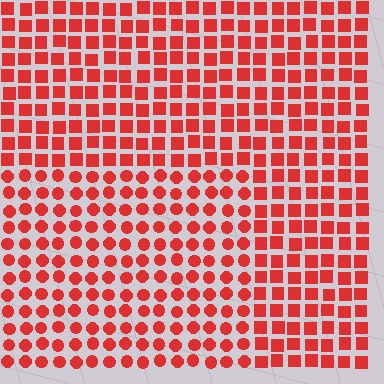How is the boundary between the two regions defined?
The boundary is defined by a change in element shape: circles inside vs. squares outside. All elements share the same color and spacing.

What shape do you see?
I see a rectangle.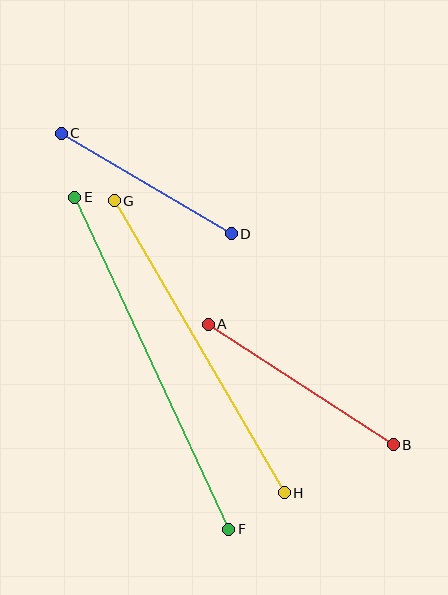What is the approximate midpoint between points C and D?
The midpoint is at approximately (146, 184) pixels.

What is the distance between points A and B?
The distance is approximately 221 pixels.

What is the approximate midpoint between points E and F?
The midpoint is at approximately (152, 363) pixels.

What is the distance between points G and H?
The distance is approximately 338 pixels.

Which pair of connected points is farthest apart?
Points E and F are farthest apart.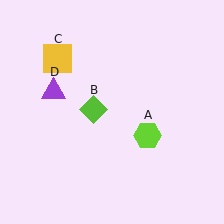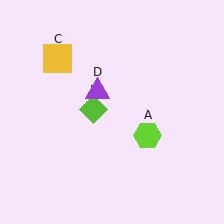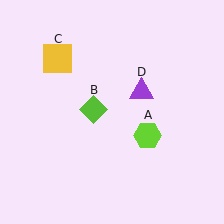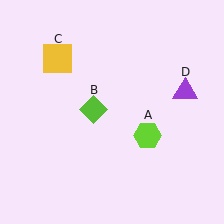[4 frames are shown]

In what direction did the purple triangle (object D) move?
The purple triangle (object D) moved right.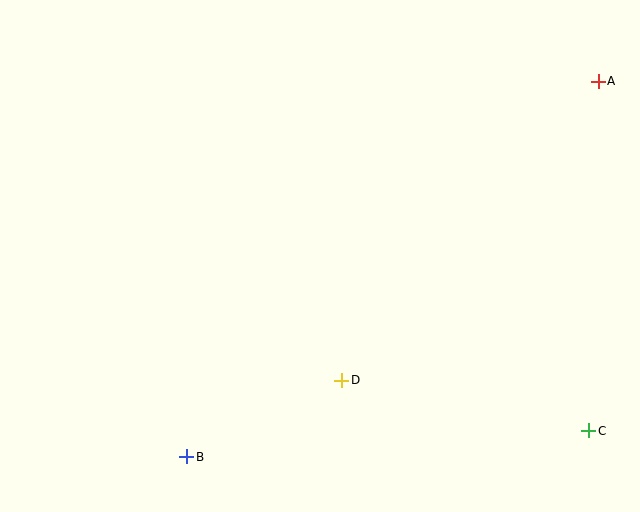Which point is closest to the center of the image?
Point D at (342, 380) is closest to the center.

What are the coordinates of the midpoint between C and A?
The midpoint between C and A is at (593, 256).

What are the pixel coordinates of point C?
Point C is at (589, 431).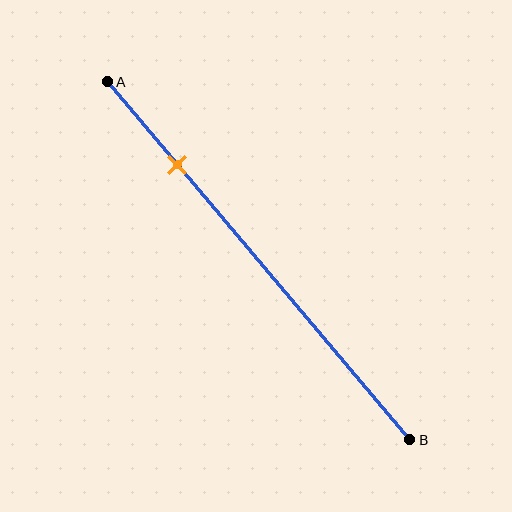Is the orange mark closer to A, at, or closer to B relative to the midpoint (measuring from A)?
The orange mark is closer to point A than the midpoint of segment AB.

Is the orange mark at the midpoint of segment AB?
No, the mark is at about 25% from A, not at the 50% midpoint.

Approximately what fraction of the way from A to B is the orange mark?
The orange mark is approximately 25% of the way from A to B.